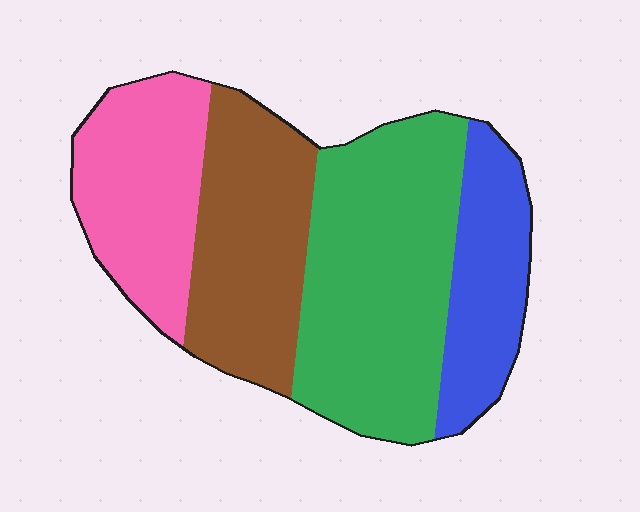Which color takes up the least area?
Blue, at roughly 15%.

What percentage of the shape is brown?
Brown covers about 25% of the shape.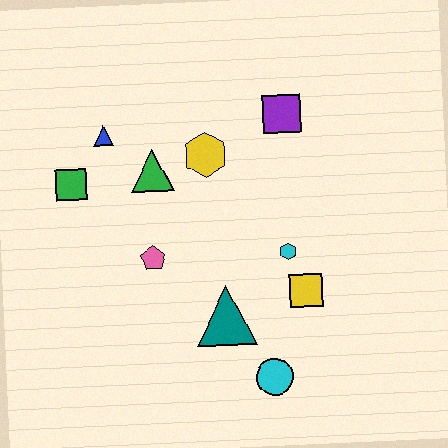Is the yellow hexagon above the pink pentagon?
Yes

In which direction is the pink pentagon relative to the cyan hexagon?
The pink pentagon is to the left of the cyan hexagon.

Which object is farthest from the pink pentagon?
The purple square is farthest from the pink pentagon.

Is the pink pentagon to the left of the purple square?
Yes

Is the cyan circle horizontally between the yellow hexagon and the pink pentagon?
No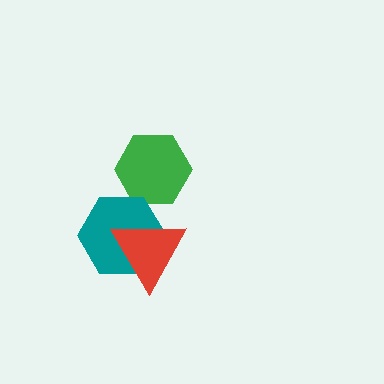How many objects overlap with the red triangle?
1 object overlaps with the red triangle.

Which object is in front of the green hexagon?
The teal hexagon is in front of the green hexagon.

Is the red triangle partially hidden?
No, no other shape covers it.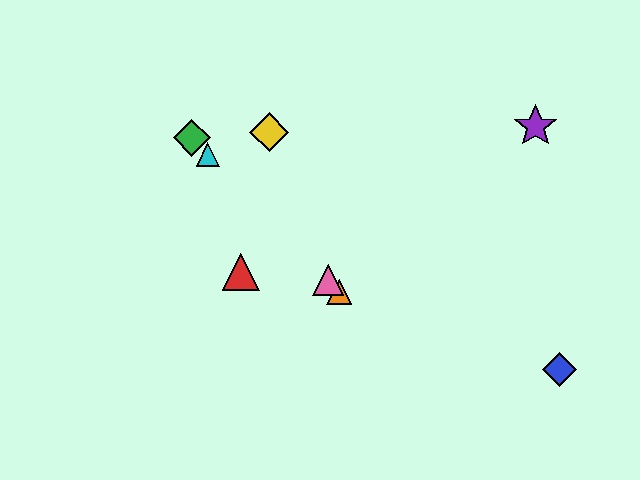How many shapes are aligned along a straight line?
4 shapes (the green diamond, the orange triangle, the cyan triangle, the pink triangle) are aligned along a straight line.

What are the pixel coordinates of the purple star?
The purple star is at (535, 126).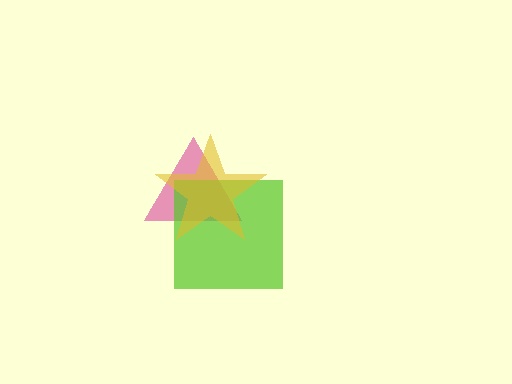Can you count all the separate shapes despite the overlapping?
Yes, there are 3 separate shapes.